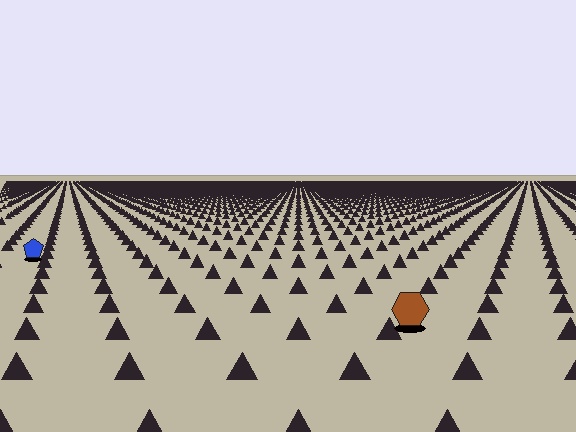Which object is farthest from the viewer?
The blue pentagon is farthest from the viewer. It appears smaller and the ground texture around it is denser.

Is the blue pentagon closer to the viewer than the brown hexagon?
No. The brown hexagon is closer — you can tell from the texture gradient: the ground texture is coarser near it.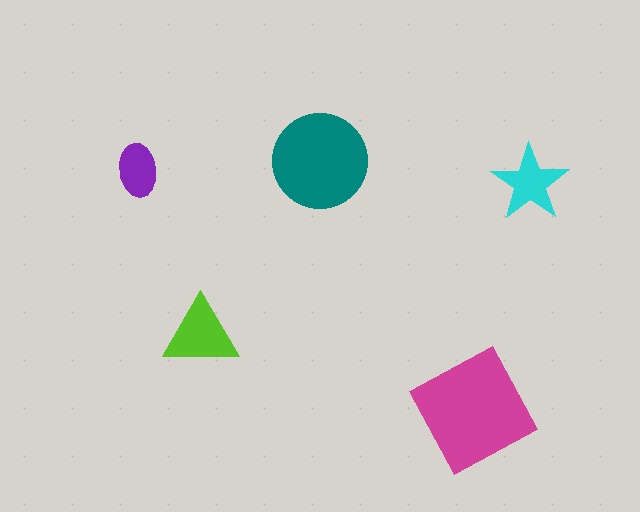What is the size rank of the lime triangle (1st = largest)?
3rd.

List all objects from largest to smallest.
The magenta square, the teal circle, the lime triangle, the cyan star, the purple ellipse.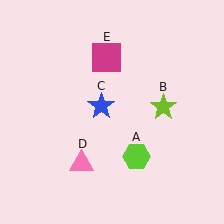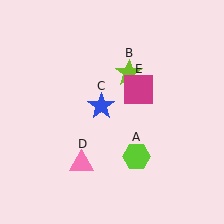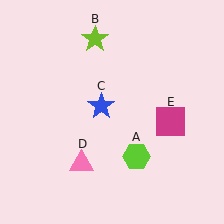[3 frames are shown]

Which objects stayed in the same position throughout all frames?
Lime hexagon (object A) and blue star (object C) and pink triangle (object D) remained stationary.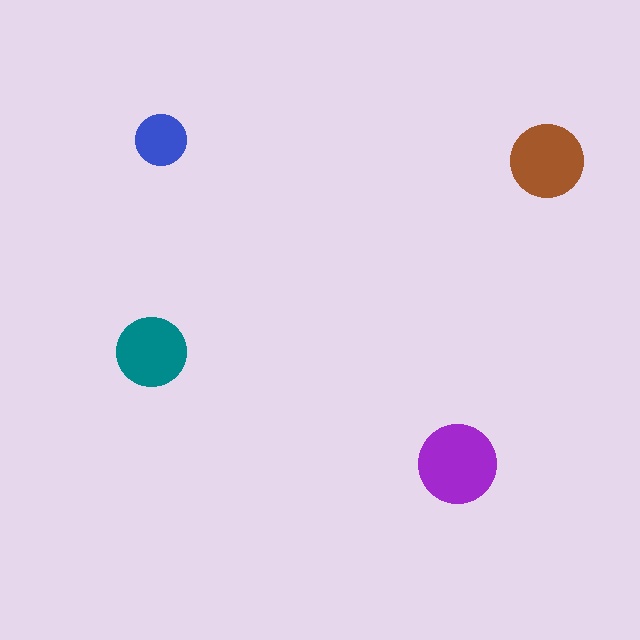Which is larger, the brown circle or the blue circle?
The brown one.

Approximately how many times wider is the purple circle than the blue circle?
About 1.5 times wider.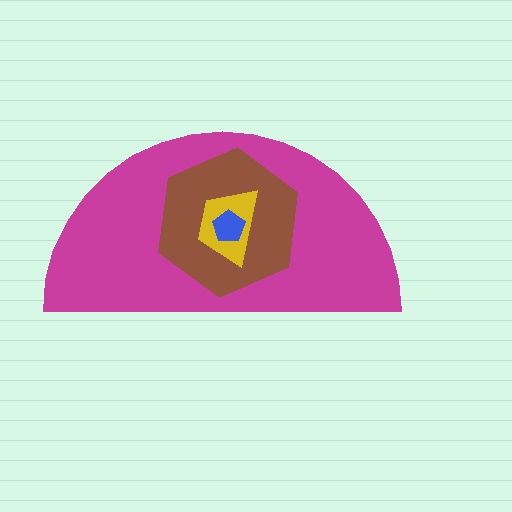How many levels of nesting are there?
4.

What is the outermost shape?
The magenta semicircle.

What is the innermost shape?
The blue pentagon.